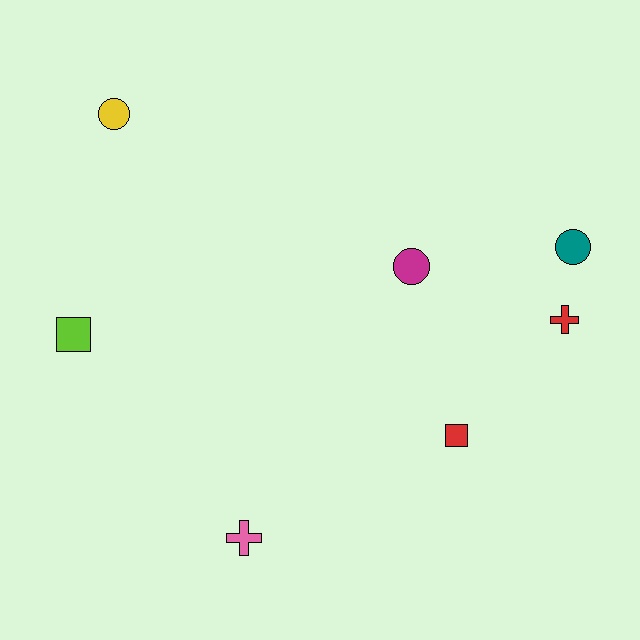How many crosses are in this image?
There are 2 crosses.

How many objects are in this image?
There are 7 objects.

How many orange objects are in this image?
There are no orange objects.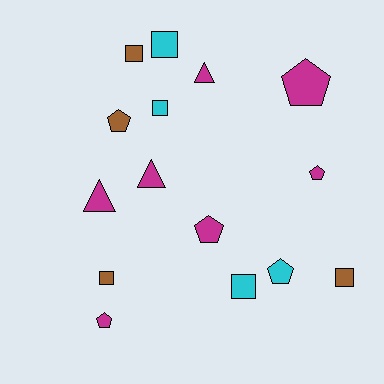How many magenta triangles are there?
There are 3 magenta triangles.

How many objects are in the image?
There are 15 objects.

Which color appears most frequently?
Magenta, with 7 objects.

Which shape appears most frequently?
Square, with 6 objects.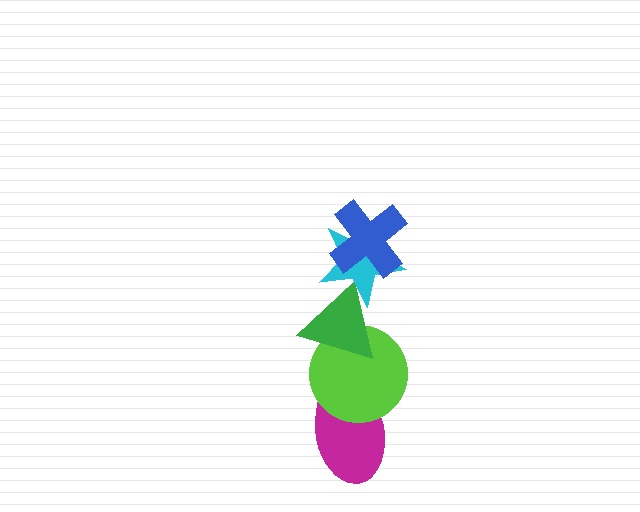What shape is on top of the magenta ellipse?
The lime circle is on top of the magenta ellipse.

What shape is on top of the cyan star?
The blue cross is on top of the cyan star.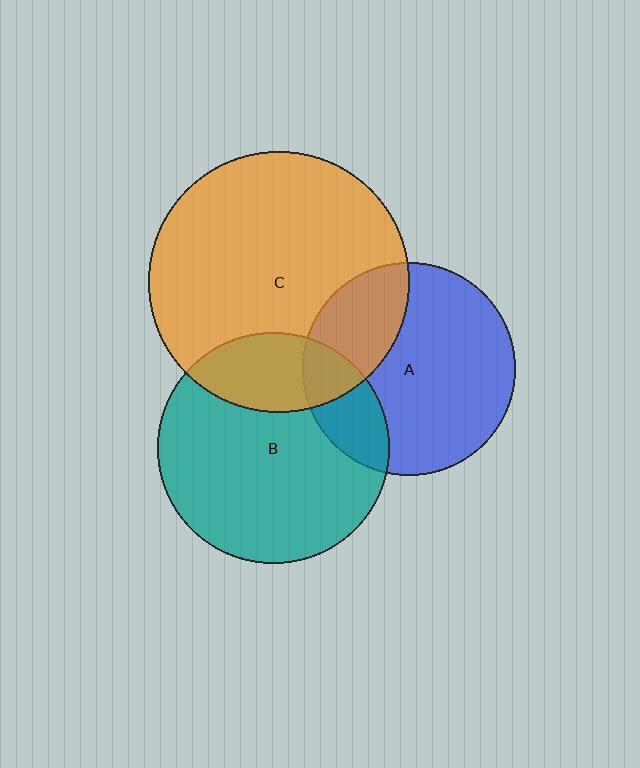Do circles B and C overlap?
Yes.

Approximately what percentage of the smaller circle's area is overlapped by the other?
Approximately 25%.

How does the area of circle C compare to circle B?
Approximately 1.3 times.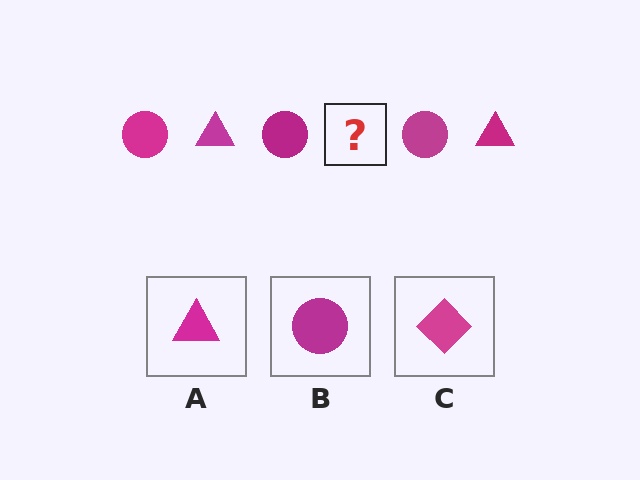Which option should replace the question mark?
Option A.